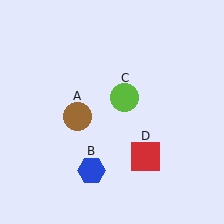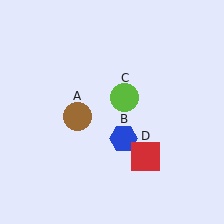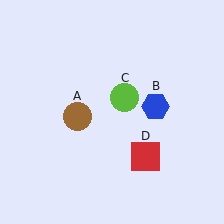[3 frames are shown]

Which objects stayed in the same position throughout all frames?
Brown circle (object A) and lime circle (object C) and red square (object D) remained stationary.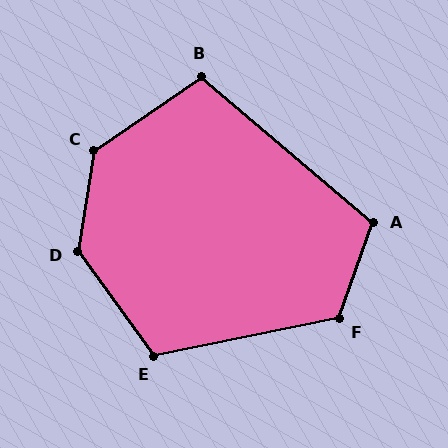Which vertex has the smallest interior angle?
B, at approximately 105 degrees.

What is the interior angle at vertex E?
Approximately 115 degrees (obtuse).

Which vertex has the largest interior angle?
D, at approximately 134 degrees.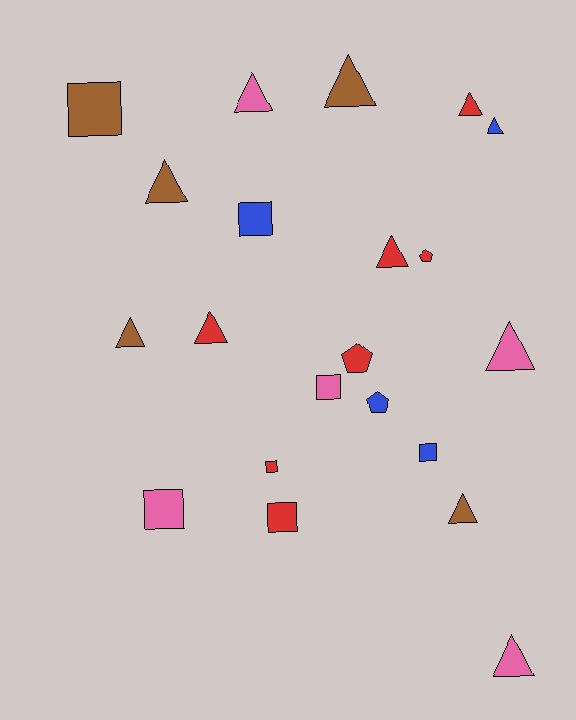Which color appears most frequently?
Red, with 7 objects.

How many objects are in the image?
There are 21 objects.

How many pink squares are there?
There are 2 pink squares.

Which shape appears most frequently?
Triangle, with 11 objects.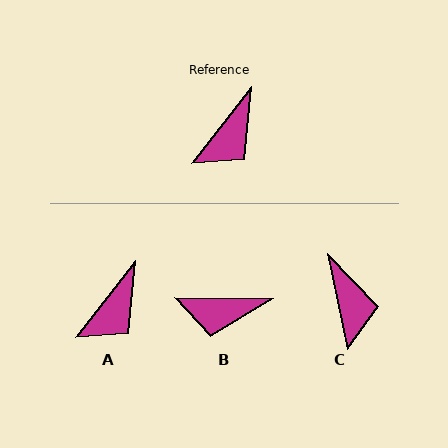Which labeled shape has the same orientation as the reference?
A.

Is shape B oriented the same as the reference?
No, it is off by about 53 degrees.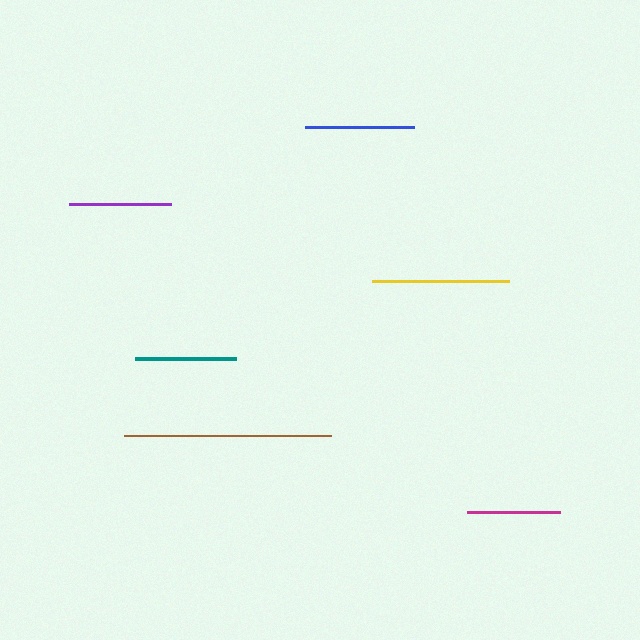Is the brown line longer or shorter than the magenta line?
The brown line is longer than the magenta line.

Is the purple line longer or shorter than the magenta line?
The purple line is longer than the magenta line.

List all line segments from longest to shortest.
From longest to shortest: brown, yellow, blue, purple, teal, magenta.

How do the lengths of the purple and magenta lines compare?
The purple and magenta lines are approximately the same length.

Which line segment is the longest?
The brown line is the longest at approximately 208 pixels.